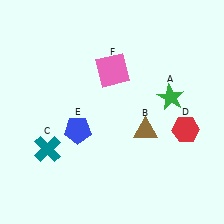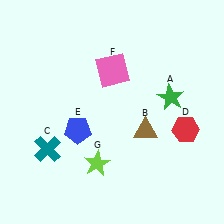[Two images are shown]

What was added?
A lime star (G) was added in Image 2.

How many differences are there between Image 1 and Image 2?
There is 1 difference between the two images.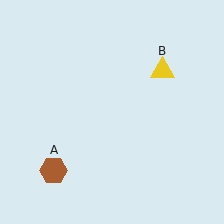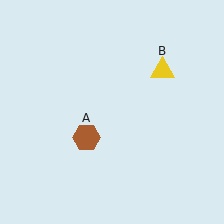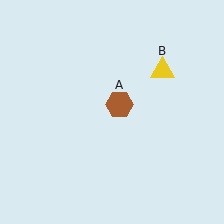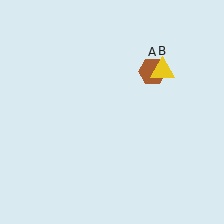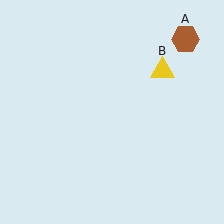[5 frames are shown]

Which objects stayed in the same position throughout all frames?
Yellow triangle (object B) remained stationary.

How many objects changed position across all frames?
1 object changed position: brown hexagon (object A).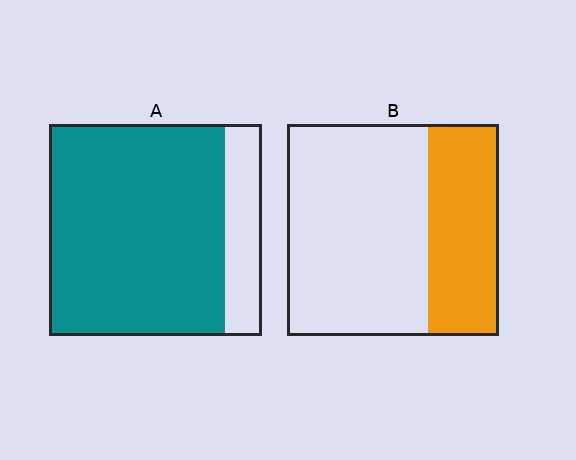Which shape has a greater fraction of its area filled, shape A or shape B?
Shape A.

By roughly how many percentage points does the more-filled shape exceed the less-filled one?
By roughly 50 percentage points (A over B).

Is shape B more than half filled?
No.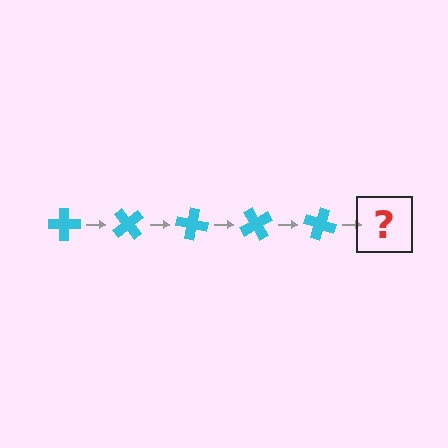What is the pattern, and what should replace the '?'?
The pattern is that the cross rotates 50 degrees each step. The '?' should be a cyan cross rotated 250 degrees.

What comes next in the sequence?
The next element should be a cyan cross rotated 250 degrees.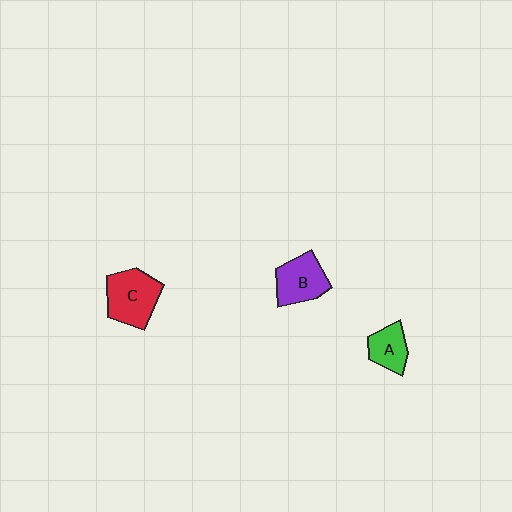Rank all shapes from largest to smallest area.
From largest to smallest: C (red), B (purple), A (green).